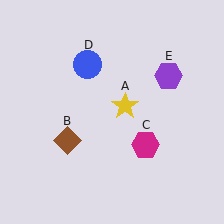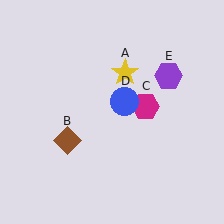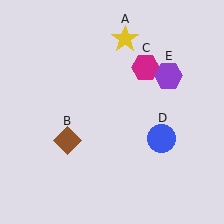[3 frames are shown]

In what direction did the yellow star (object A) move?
The yellow star (object A) moved up.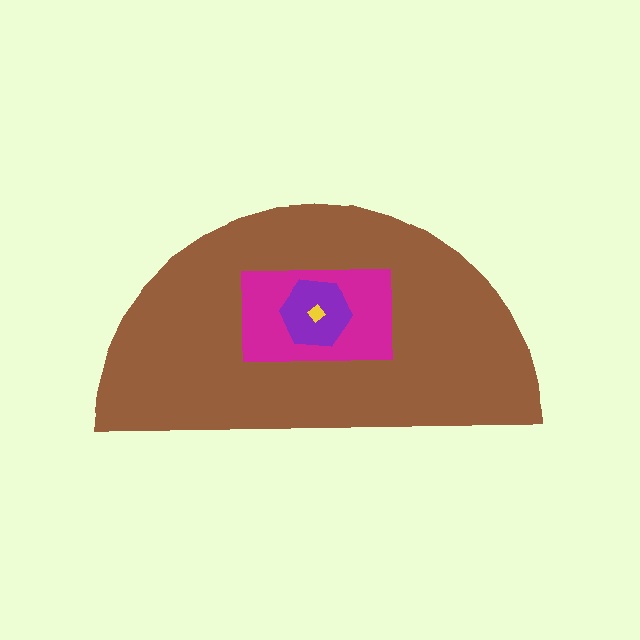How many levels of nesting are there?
4.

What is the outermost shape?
The brown semicircle.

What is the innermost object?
The yellow diamond.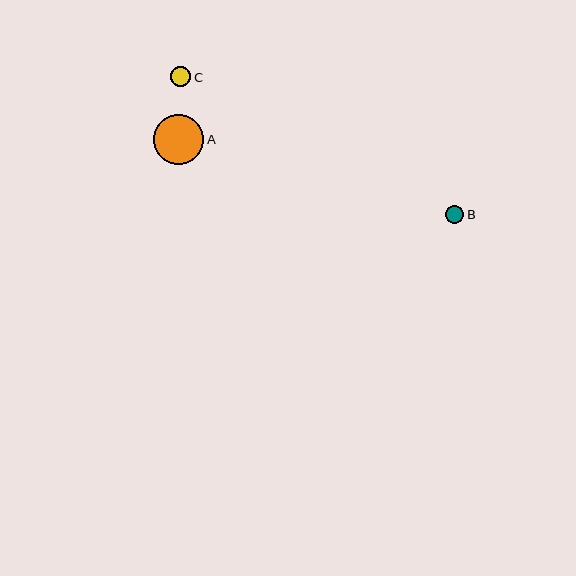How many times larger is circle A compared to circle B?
Circle A is approximately 2.8 times the size of circle B.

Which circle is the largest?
Circle A is the largest with a size of approximately 51 pixels.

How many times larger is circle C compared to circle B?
Circle C is approximately 1.1 times the size of circle B.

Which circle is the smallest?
Circle B is the smallest with a size of approximately 18 pixels.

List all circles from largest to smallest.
From largest to smallest: A, C, B.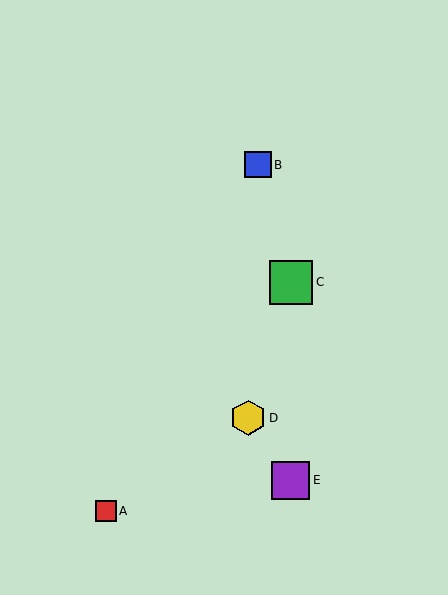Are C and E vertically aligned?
Yes, both are at x≈291.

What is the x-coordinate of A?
Object A is at x≈106.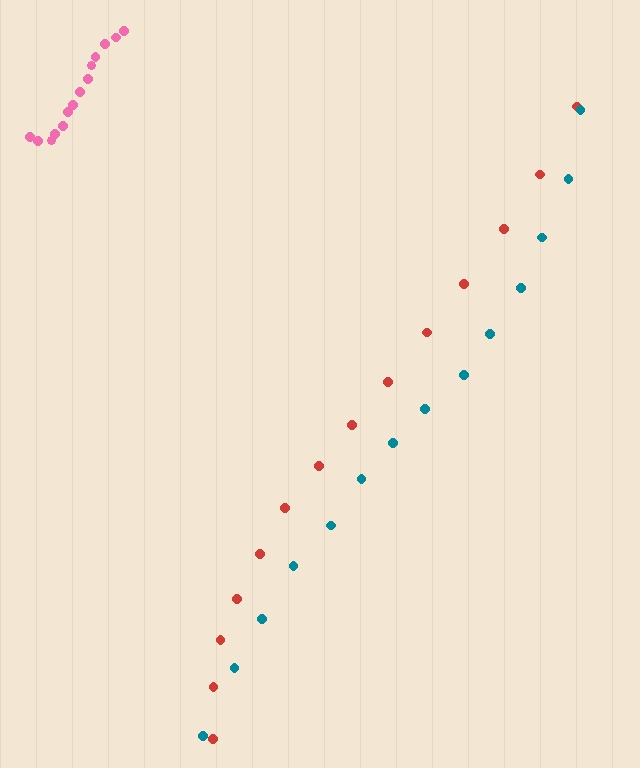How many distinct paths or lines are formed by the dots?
There are 3 distinct paths.